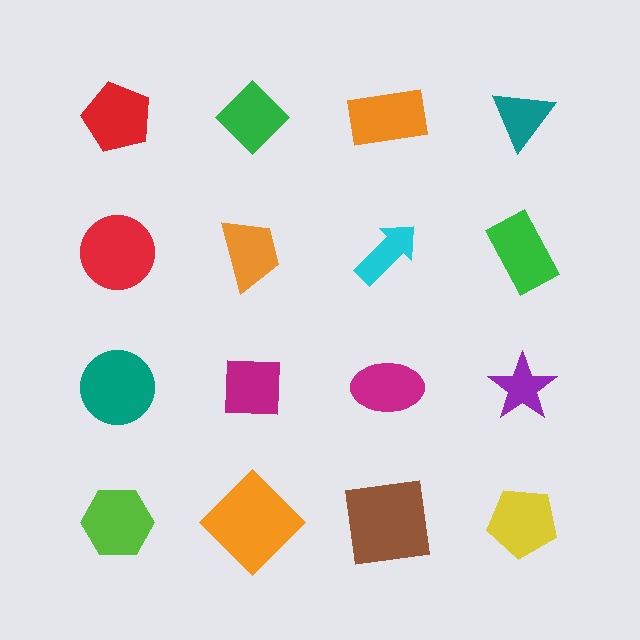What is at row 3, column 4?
A purple star.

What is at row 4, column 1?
A lime hexagon.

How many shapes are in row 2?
4 shapes.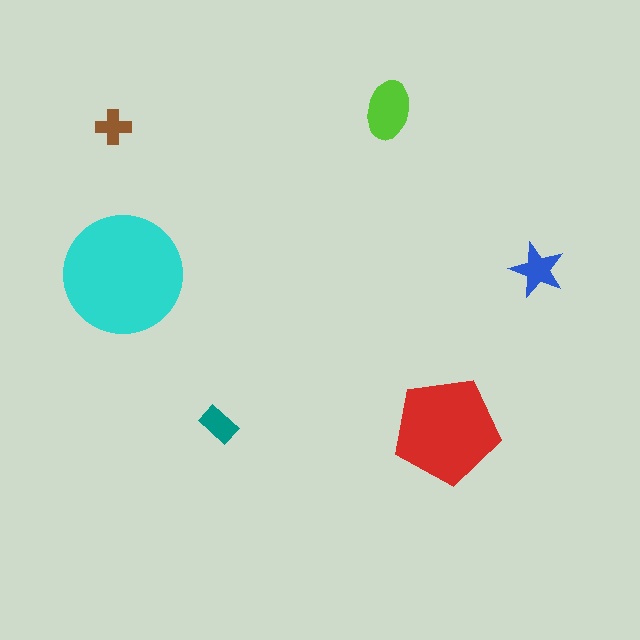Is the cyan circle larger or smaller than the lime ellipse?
Larger.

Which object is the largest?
The cyan circle.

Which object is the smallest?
The brown cross.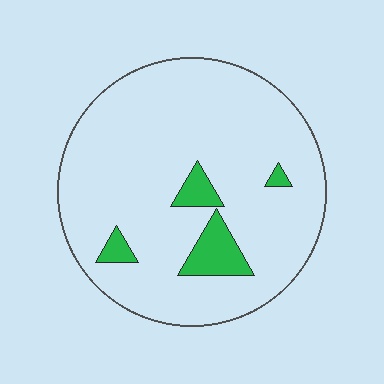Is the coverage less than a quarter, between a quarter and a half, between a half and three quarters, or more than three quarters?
Less than a quarter.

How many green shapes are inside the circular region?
4.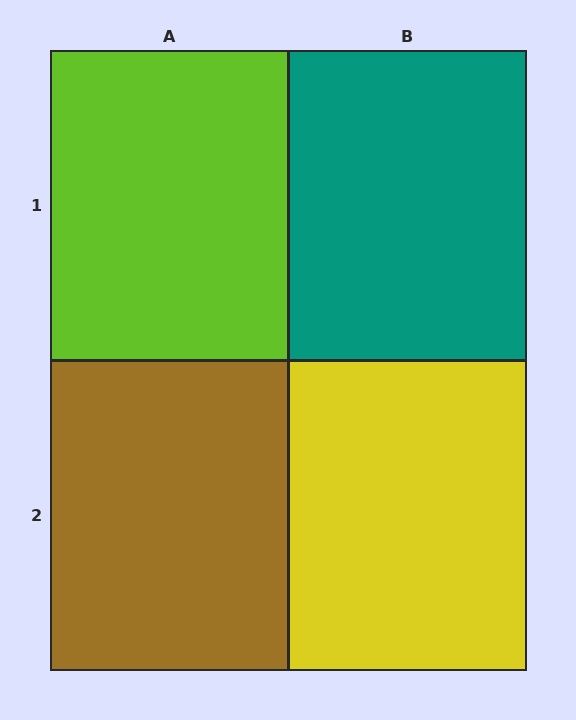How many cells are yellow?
1 cell is yellow.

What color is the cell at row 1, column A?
Lime.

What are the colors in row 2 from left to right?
Brown, yellow.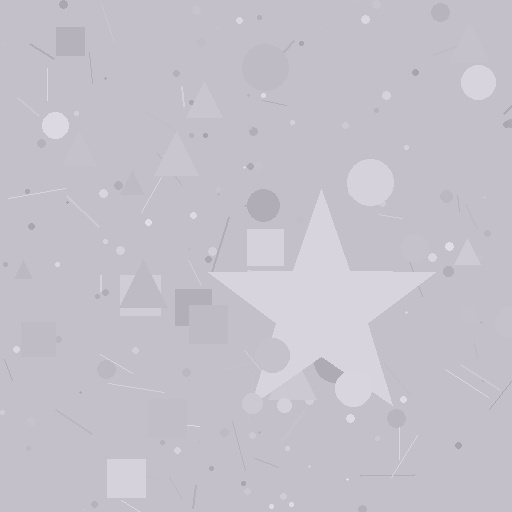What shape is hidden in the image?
A star is hidden in the image.